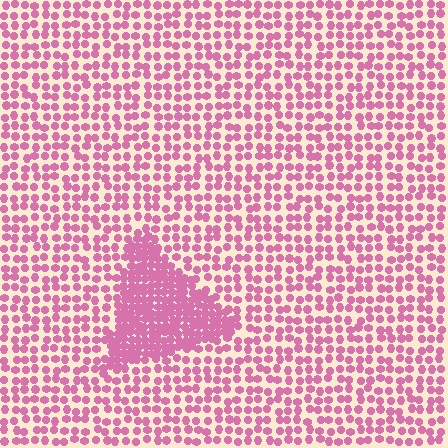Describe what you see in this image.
The image contains small pink elements arranged at two different densities. A triangle-shaped region is visible where the elements are more densely packed than the surrounding area.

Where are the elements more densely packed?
The elements are more densely packed inside the triangle boundary.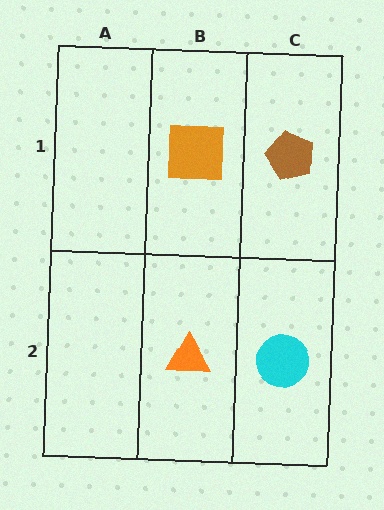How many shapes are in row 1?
2 shapes.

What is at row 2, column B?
An orange triangle.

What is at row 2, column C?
A cyan circle.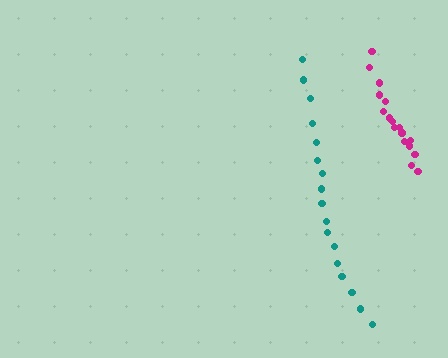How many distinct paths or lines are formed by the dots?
There are 2 distinct paths.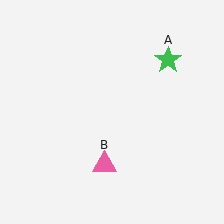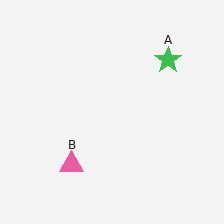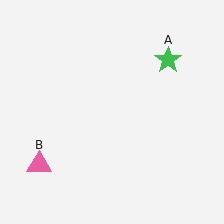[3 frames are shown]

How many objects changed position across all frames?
1 object changed position: pink triangle (object B).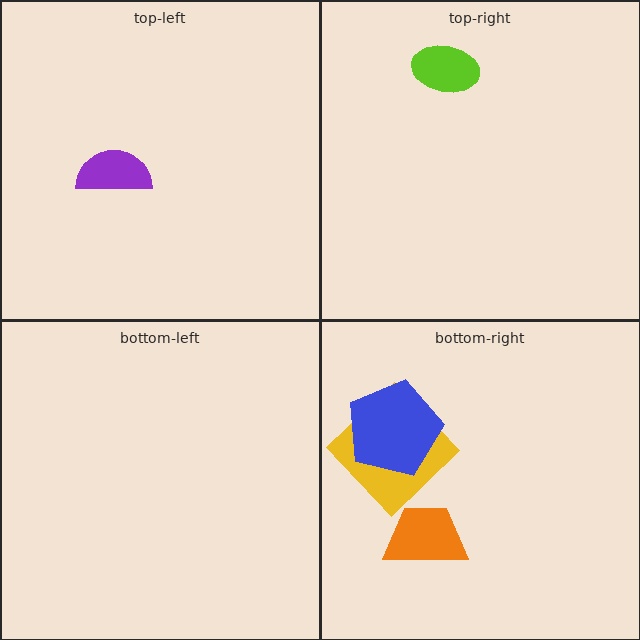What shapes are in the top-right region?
The lime ellipse.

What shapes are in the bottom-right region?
The orange trapezoid, the yellow diamond, the blue pentagon.